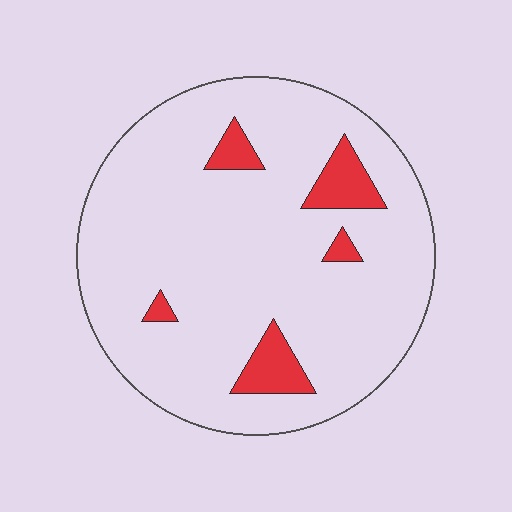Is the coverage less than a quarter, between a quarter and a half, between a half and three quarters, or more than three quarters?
Less than a quarter.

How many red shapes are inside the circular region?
5.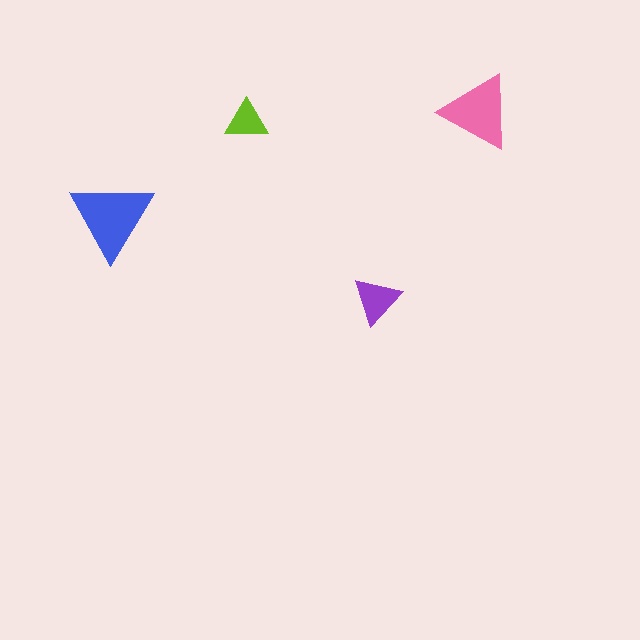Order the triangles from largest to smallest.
the blue one, the pink one, the purple one, the lime one.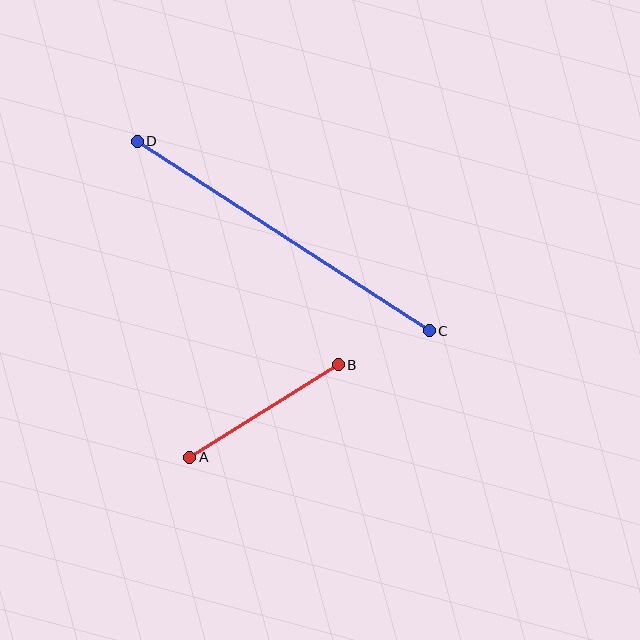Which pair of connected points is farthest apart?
Points C and D are farthest apart.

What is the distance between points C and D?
The distance is approximately 348 pixels.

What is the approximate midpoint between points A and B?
The midpoint is at approximately (264, 411) pixels.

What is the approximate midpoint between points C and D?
The midpoint is at approximately (283, 236) pixels.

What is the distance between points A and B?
The distance is approximately 175 pixels.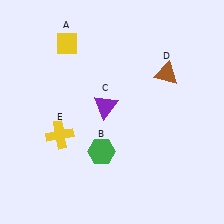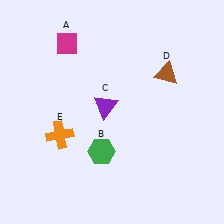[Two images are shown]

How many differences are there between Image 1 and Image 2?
There are 2 differences between the two images.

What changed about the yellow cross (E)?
In Image 1, E is yellow. In Image 2, it changed to orange.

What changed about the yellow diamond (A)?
In Image 1, A is yellow. In Image 2, it changed to magenta.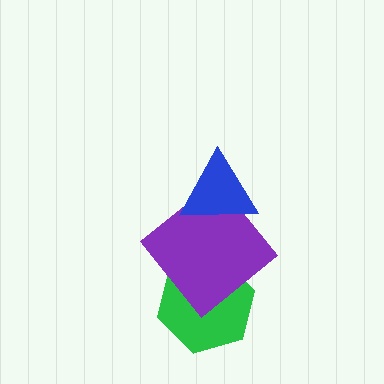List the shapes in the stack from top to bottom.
From top to bottom: the blue triangle, the purple diamond, the green hexagon.